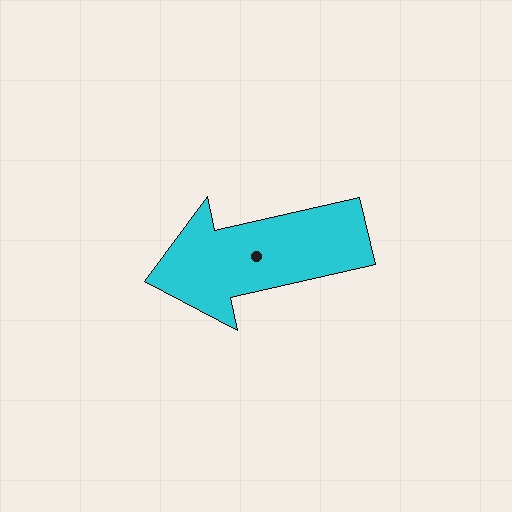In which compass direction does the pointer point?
West.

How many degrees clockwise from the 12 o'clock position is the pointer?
Approximately 257 degrees.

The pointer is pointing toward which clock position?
Roughly 9 o'clock.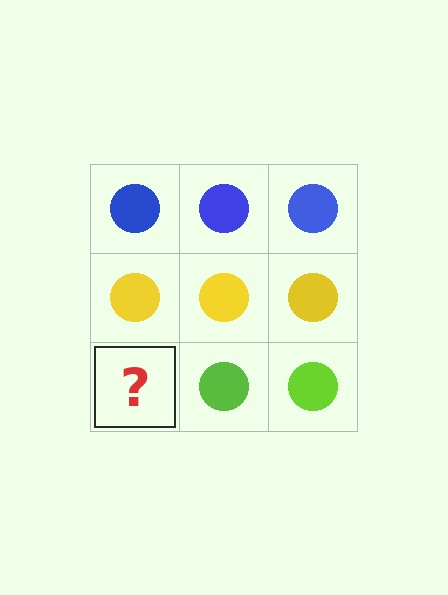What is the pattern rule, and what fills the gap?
The rule is that each row has a consistent color. The gap should be filled with a lime circle.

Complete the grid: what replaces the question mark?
The question mark should be replaced with a lime circle.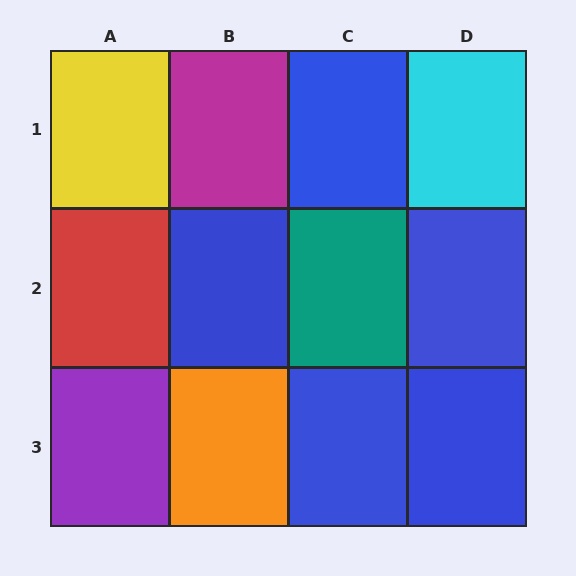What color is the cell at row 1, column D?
Cyan.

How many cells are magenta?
1 cell is magenta.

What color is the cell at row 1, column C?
Blue.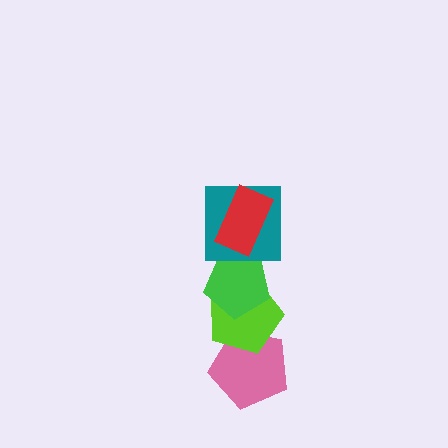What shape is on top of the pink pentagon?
The lime pentagon is on top of the pink pentagon.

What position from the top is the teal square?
The teal square is 2nd from the top.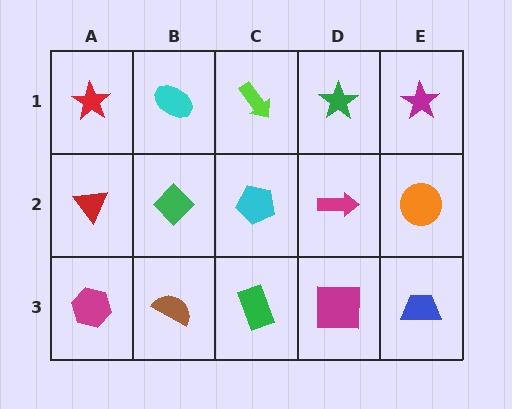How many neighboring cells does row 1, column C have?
3.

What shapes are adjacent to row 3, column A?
A red triangle (row 2, column A), a brown semicircle (row 3, column B).